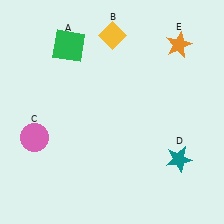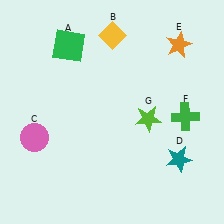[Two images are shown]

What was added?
A green cross (F), a lime star (G) were added in Image 2.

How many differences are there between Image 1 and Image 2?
There are 2 differences between the two images.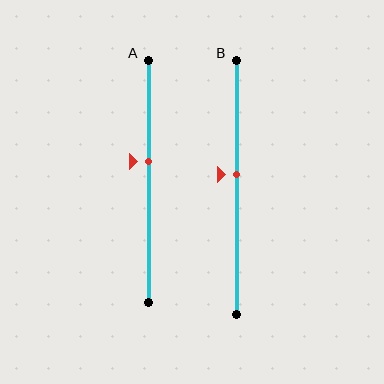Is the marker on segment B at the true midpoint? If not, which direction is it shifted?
No, the marker on segment B is shifted upward by about 5% of the segment length.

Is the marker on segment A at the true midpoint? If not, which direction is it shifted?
No, the marker on segment A is shifted upward by about 8% of the segment length.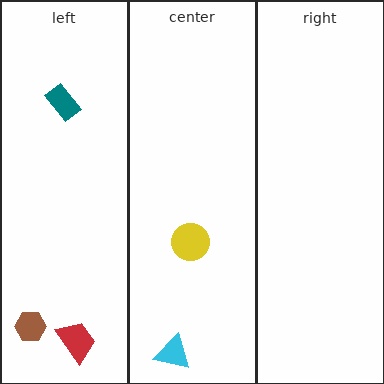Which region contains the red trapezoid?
The left region.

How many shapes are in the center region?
2.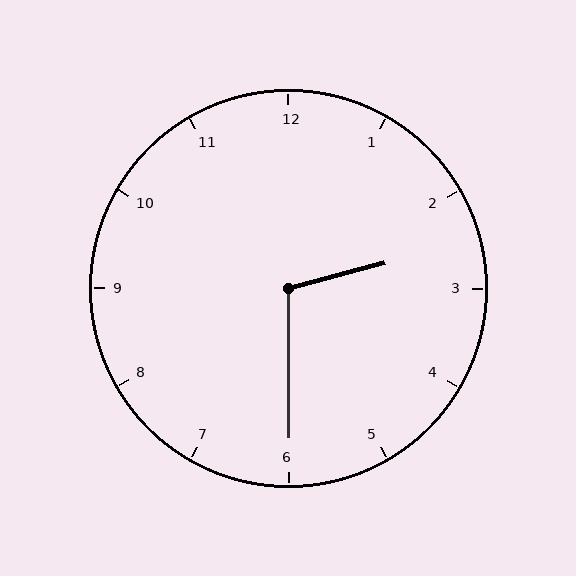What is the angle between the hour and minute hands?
Approximately 105 degrees.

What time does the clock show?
2:30.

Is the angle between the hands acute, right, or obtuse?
It is obtuse.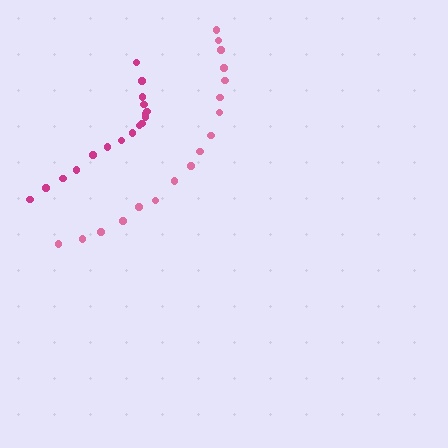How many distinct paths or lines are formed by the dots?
There are 2 distinct paths.